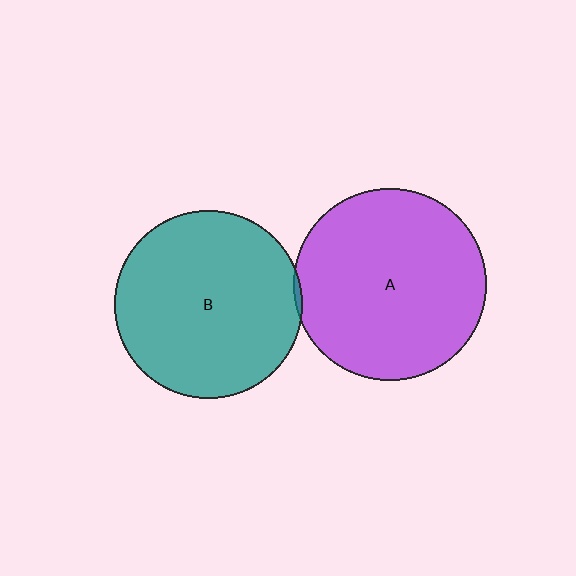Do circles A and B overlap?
Yes.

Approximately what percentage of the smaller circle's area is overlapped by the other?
Approximately 5%.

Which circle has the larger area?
Circle A (purple).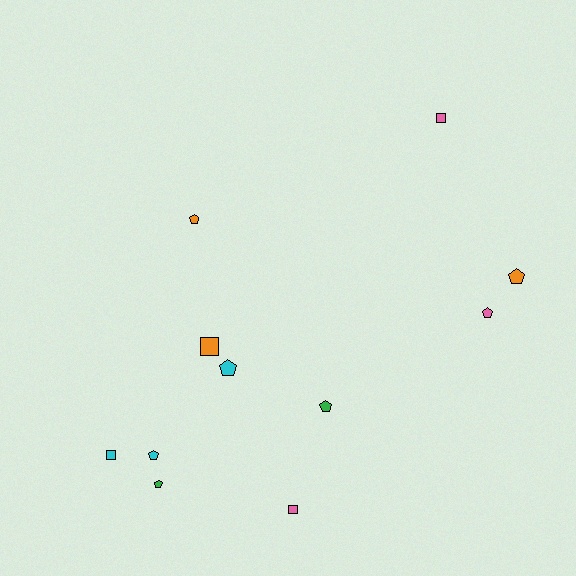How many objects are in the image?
There are 11 objects.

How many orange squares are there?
There is 1 orange square.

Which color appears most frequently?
Cyan, with 3 objects.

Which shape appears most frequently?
Pentagon, with 7 objects.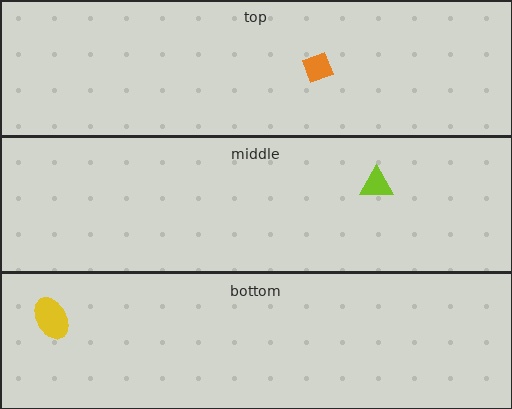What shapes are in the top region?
The orange diamond.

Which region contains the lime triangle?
The middle region.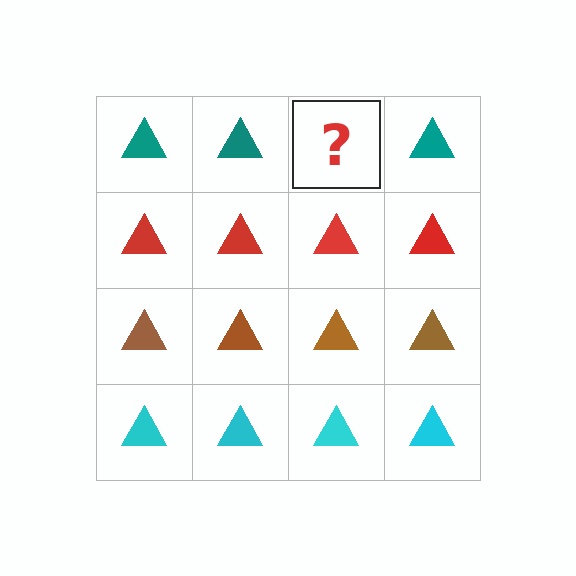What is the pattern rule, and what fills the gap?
The rule is that each row has a consistent color. The gap should be filled with a teal triangle.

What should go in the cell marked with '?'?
The missing cell should contain a teal triangle.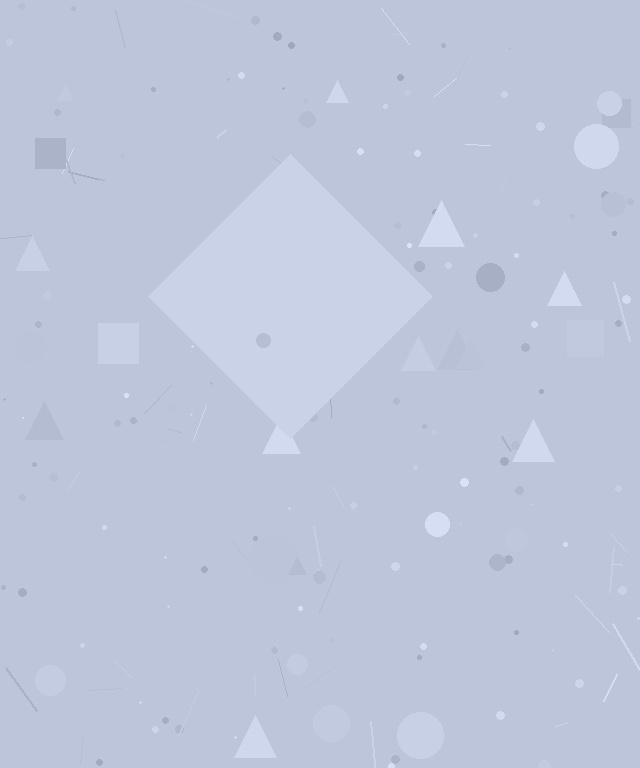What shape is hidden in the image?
A diamond is hidden in the image.